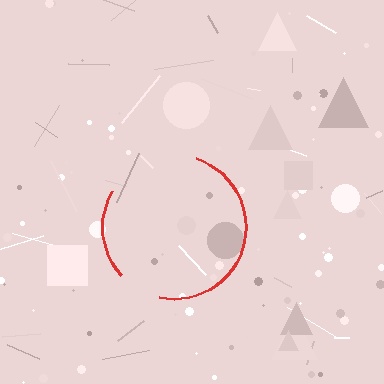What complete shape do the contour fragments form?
The contour fragments form a circle.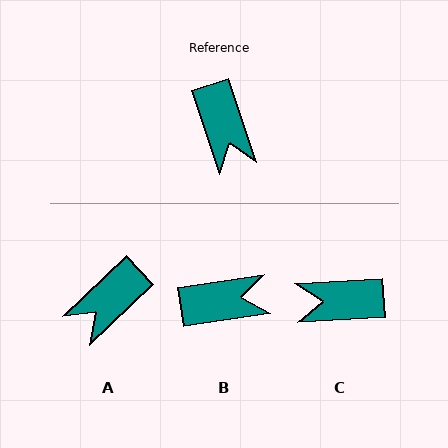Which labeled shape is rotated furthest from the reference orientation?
C, about 105 degrees away.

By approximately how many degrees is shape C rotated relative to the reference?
Approximately 105 degrees clockwise.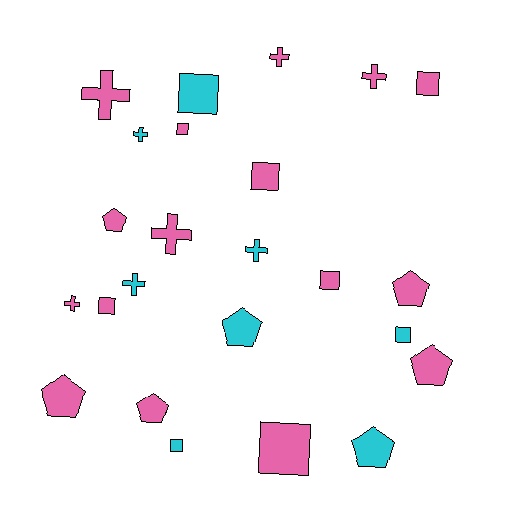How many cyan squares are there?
There are 3 cyan squares.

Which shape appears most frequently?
Square, with 9 objects.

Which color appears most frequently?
Pink, with 16 objects.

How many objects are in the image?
There are 24 objects.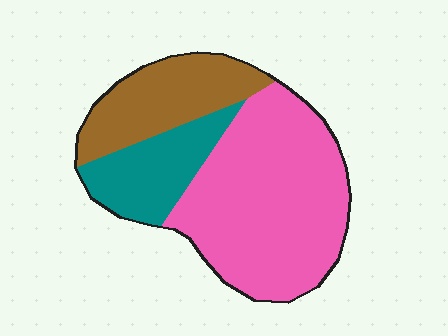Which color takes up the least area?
Teal, at roughly 20%.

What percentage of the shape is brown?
Brown takes up less than a quarter of the shape.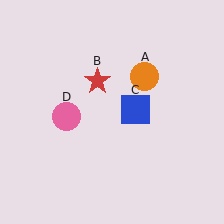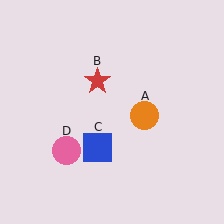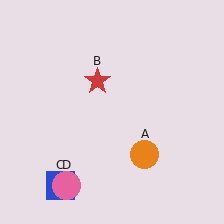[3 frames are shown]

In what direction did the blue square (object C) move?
The blue square (object C) moved down and to the left.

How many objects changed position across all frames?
3 objects changed position: orange circle (object A), blue square (object C), pink circle (object D).